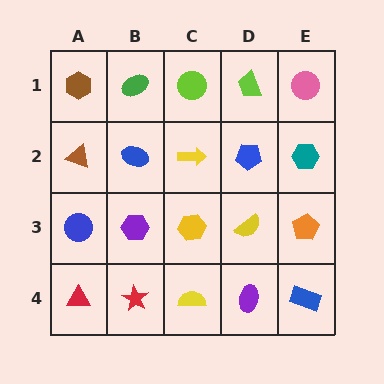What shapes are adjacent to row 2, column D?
A lime trapezoid (row 1, column D), a yellow semicircle (row 3, column D), a yellow arrow (row 2, column C), a teal hexagon (row 2, column E).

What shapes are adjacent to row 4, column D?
A yellow semicircle (row 3, column D), a yellow semicircle (row 4, column C), a blue rectangle (row 4, column E).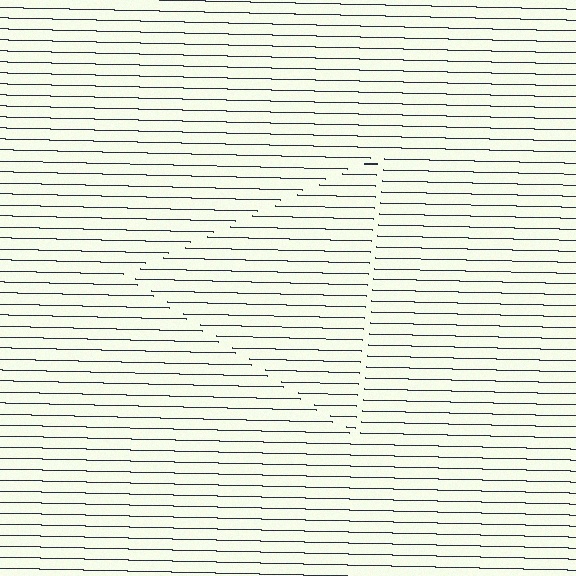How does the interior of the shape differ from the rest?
The interior of the shape contains the same grating, shifted by half a period — the contour is defined by the phase discontinuity where line-ends from the inner and outer gratings abut.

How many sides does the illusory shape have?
3 sides — the line-ends trace a triangle.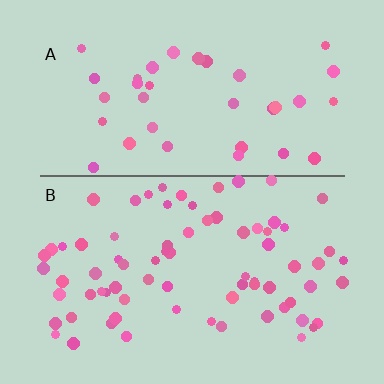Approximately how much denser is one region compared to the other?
Approximately 2.0× — region B over region A.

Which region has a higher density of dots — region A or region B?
B (the bottom).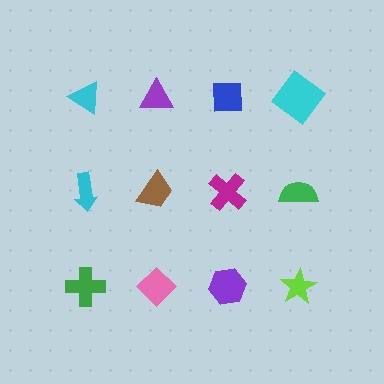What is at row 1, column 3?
A blue square.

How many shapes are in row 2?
4 shapes.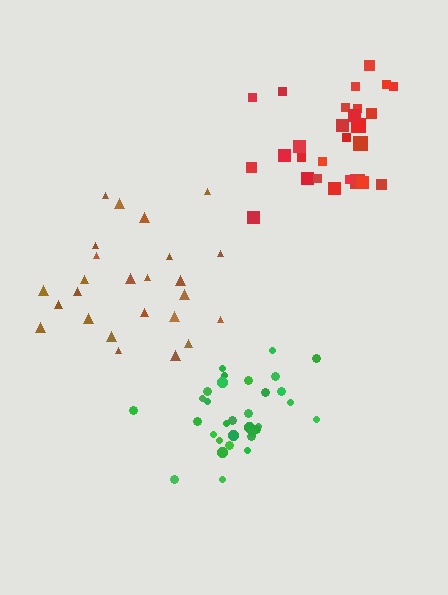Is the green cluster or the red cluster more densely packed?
Green.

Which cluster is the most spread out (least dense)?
Brown.